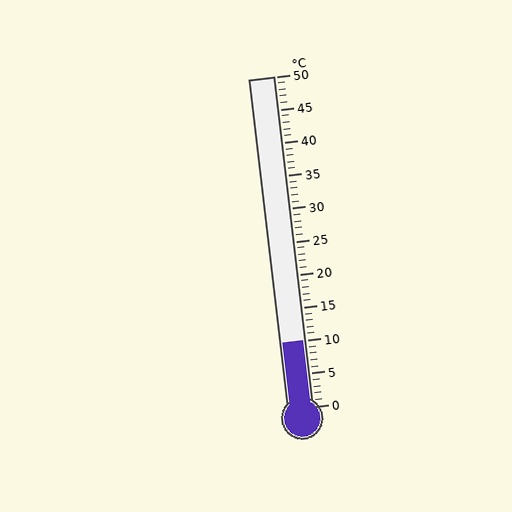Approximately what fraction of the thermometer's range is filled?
The thermometer is filled to approximately 20% of its range.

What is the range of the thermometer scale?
The thermometer scale ranges from 0°C to 50°C.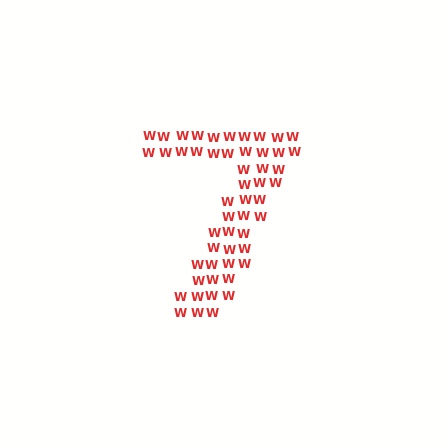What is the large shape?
The large shape is the digit 7.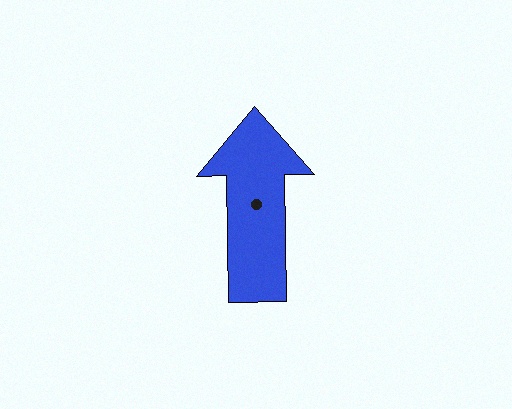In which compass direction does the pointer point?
North.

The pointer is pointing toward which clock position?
Roughly 12 o'clock.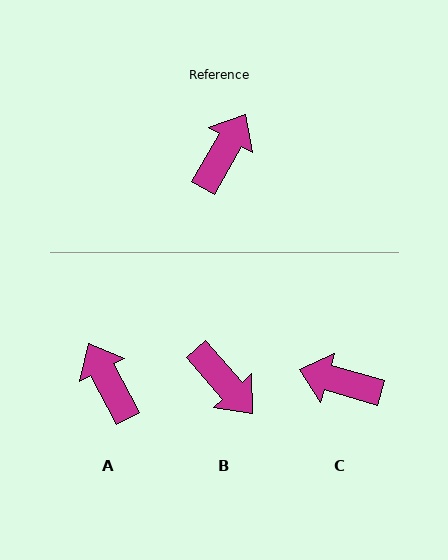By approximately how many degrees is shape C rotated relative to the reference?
Approximately 104 degrees counter-clockwise.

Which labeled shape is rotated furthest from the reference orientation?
B, about 109 degrees away.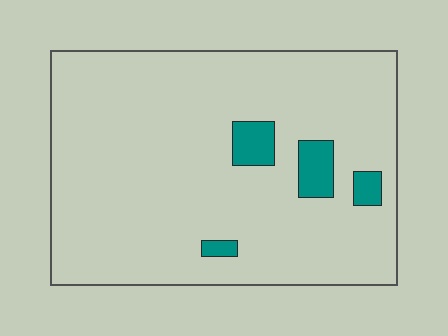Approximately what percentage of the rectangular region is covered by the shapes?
Approximately 5%.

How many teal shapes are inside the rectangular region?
4.